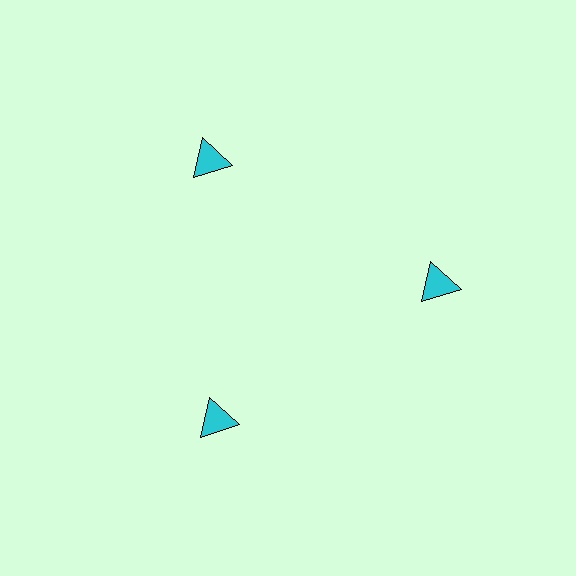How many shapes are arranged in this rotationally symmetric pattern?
There are 3 shapes, arranged in 3 groups of 1.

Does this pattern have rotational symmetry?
Yes, this pattern has 3-fold rotational symmetry. It looks the same after rotating 120 degrees around the center.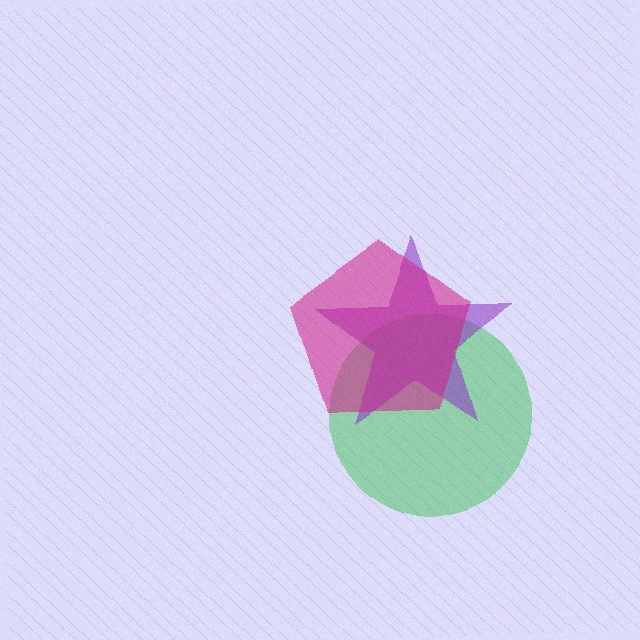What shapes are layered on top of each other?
The layered shapes are: a green circle, a purple star, a magenta pentagon.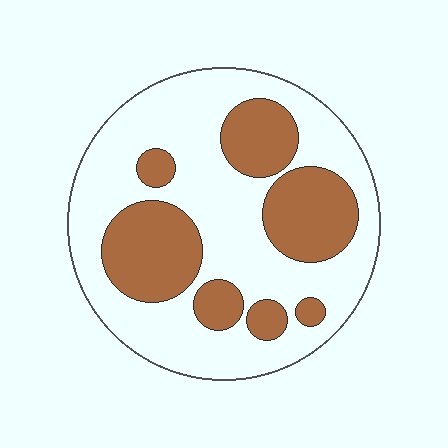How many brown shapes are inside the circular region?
7.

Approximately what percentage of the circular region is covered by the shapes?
Approximately 35%.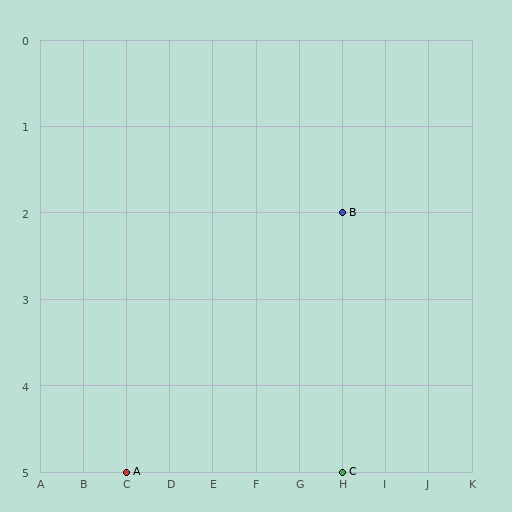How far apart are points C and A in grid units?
Points C and A are 5 columns apart.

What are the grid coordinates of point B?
Point B is at grid coordinates (H, 2).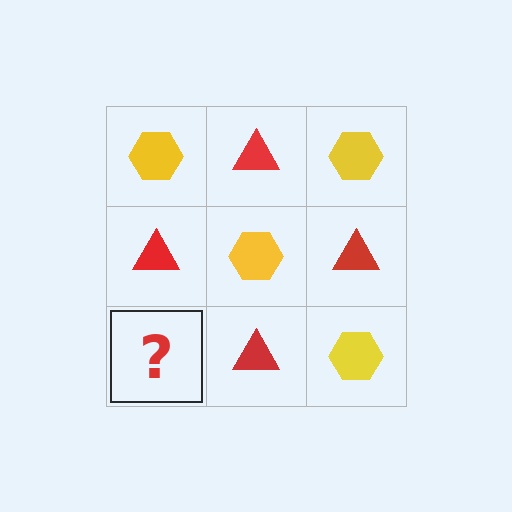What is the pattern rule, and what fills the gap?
The rule is that it alternates yellow hexagon and red triangle in a checkerboard pattern. The gap should be filled with a yellow hexagon.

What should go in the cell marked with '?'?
The missing cell should contain a yellow hexagon.